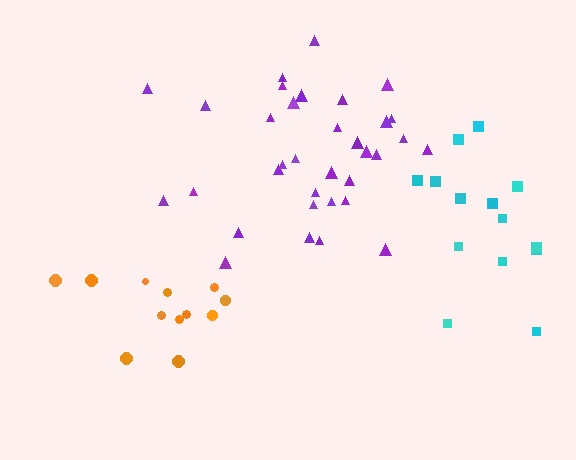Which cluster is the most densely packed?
Purple.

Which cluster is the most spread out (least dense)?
Cyan.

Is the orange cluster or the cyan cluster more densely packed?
Orange.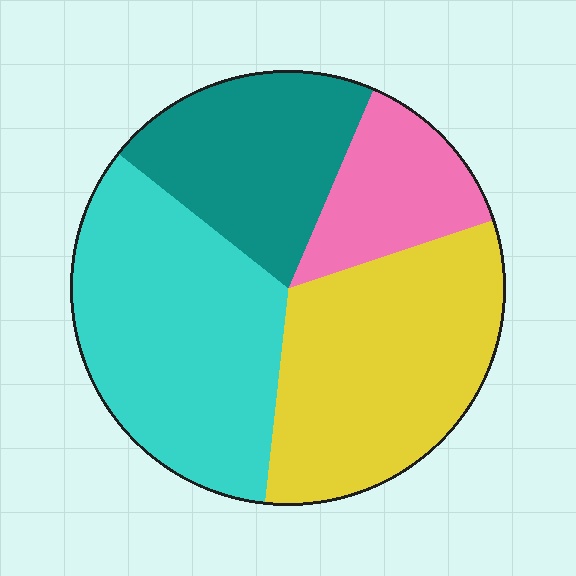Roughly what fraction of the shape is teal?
Teal covers roughly 20% of the shape.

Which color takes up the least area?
Pink, at roughly 15%.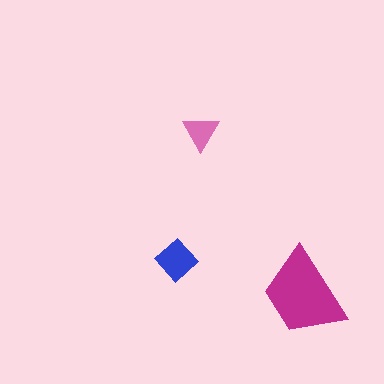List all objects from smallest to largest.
The pink triangle, the blue diamond, the magenta trapezoid.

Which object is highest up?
The pink triangle is topmost.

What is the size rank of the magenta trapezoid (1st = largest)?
1st.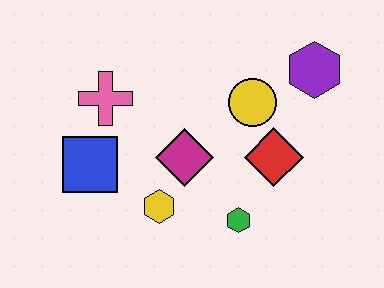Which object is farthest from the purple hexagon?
The blue square is farthest from the purple hexagon.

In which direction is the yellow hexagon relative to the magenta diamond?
The yellow hexagon is below the magenta diamond.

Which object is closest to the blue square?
The pink cross is closest to the blue square.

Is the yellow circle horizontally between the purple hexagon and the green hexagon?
Yes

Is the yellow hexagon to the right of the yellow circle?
No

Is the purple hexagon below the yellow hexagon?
No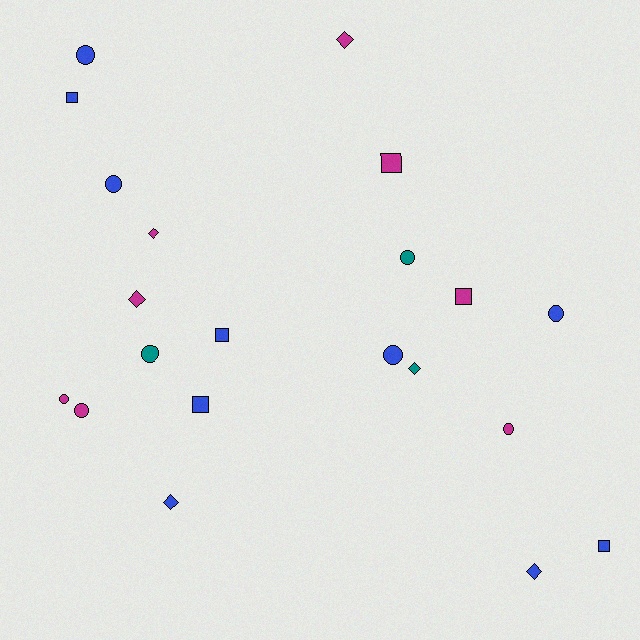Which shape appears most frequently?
Circle, with 9 objects.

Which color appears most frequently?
Blue, with 10 objects.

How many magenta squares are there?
There are 2 magenta squares.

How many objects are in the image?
There are 21 objects.